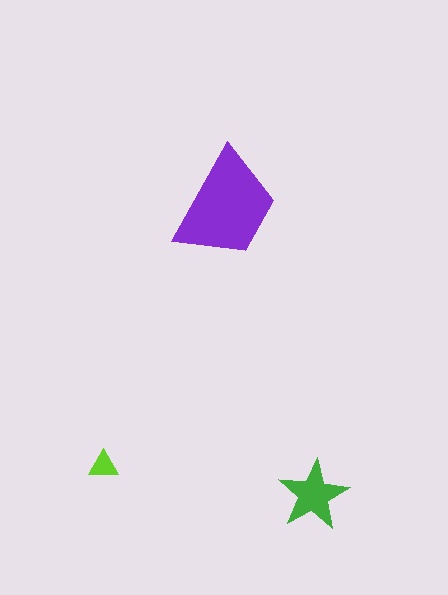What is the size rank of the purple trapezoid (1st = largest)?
1st.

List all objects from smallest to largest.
The lime triangle, the green star, the purple trapezoid.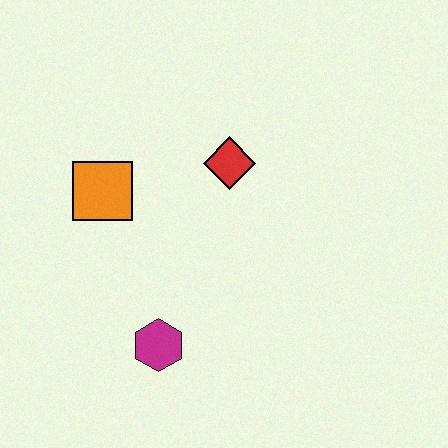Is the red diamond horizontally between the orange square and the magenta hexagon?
No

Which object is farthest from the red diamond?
The magenta hexagon is farthest from the red diamond.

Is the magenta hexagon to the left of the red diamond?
Yes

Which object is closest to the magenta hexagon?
The orange square is closest to the magenta hexagon.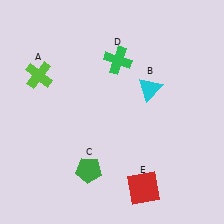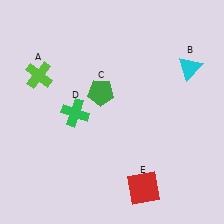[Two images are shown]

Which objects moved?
The objects that moved are: the cyan triangle (B), the green pentagon (C), the green cross (D).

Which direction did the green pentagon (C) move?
The green pentagon (C) moved up.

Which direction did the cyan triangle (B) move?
The cyan triangle (B) moved right.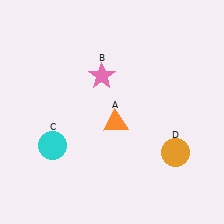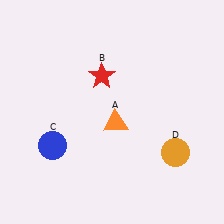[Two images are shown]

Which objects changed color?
B changed from pink to red. C changed from cyan to blue.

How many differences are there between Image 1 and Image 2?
There are 2 differences between the two images.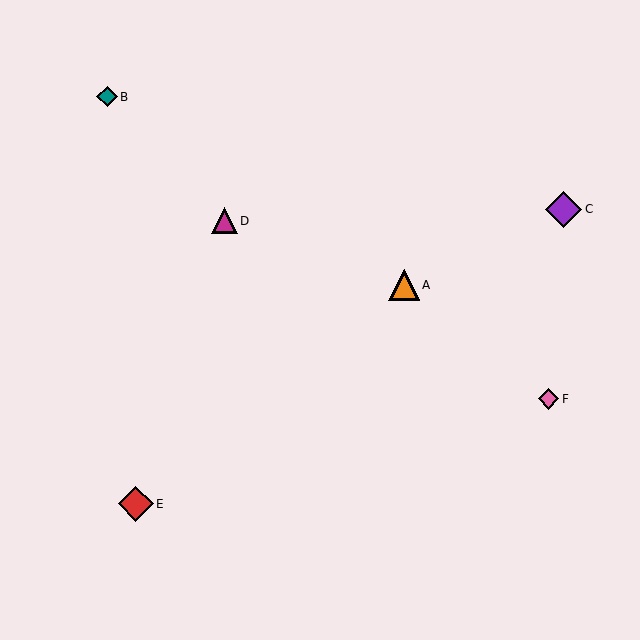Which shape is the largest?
The purple diamond (labeled C) is the largest.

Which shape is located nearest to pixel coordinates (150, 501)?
The red diamond (labeled E) at (136, 504) is nearest to that location.